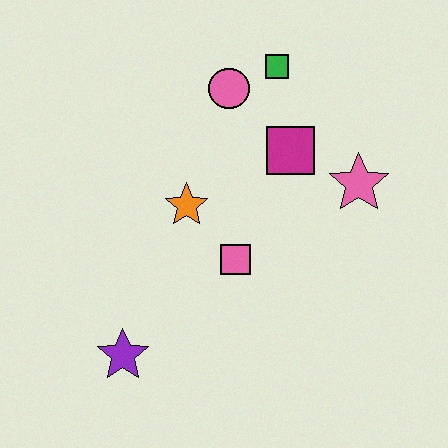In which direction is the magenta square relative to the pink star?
The magenta square is to the left of the pink star.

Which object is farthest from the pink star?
The purple star is farthest from the pink star.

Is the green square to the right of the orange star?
Yes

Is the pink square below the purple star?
No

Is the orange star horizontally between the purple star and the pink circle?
Yes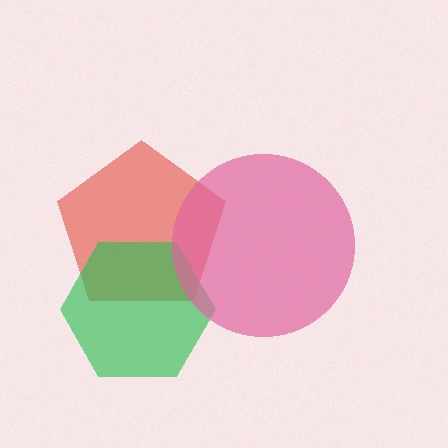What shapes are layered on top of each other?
The layered shapes are: a red pentagon, a green hexagon, a pink circle.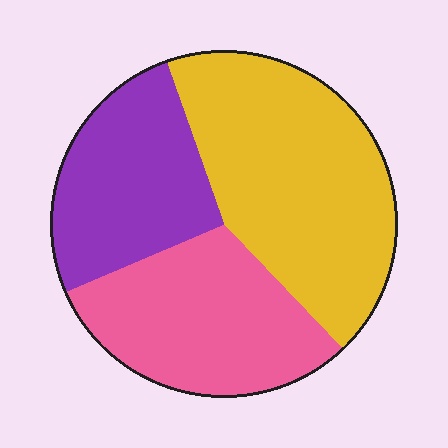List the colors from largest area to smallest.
From largest to smallest: yellow, pink, purple.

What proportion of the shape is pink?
Pink takes up between a quarter and a half of the shape.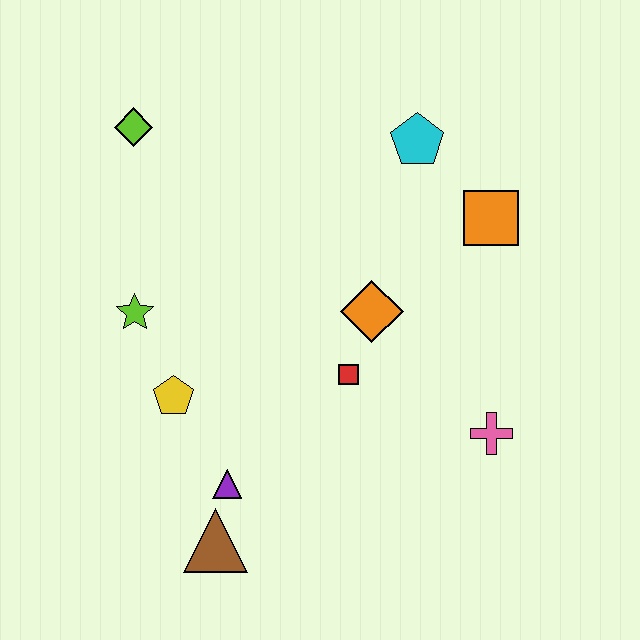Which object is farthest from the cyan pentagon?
The brown triangle is farthest from the cyan pentagon.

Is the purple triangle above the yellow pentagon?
No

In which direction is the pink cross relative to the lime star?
The pink cross is to the right of the lime star.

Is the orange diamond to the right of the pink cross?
No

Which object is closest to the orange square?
The cyan pentagon is closest to the orange square.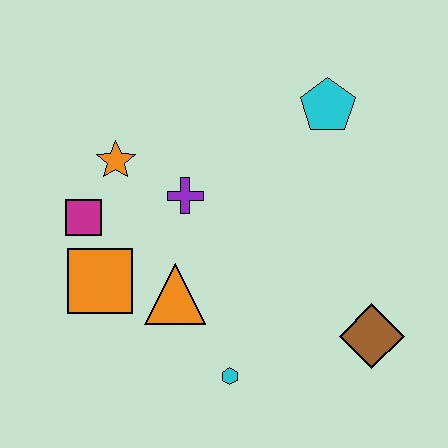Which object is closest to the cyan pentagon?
The purple cross is closest to the cyan pentagon.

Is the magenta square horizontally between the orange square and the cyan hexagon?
No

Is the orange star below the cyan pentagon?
Yes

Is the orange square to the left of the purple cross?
Yes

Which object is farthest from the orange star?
The brown diamond is farthest from the orange star.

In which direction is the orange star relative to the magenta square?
The orange star is above the magenta square.